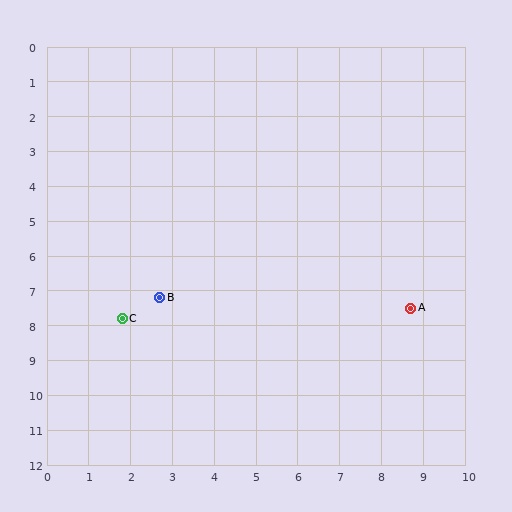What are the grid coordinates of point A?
Point A is at approximately (8.7, 7.5).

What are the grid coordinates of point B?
Point B is at approximately (2.7, 7.2).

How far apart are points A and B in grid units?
Points A and B are about 6.0 grid units apart.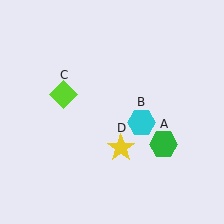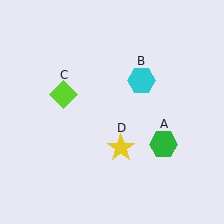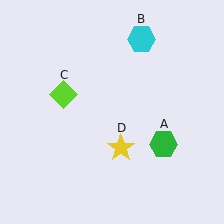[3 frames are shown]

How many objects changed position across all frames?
1 object changed position: cyan hexagon (object B).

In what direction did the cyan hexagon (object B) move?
The cyan hexagon (object B) moved up.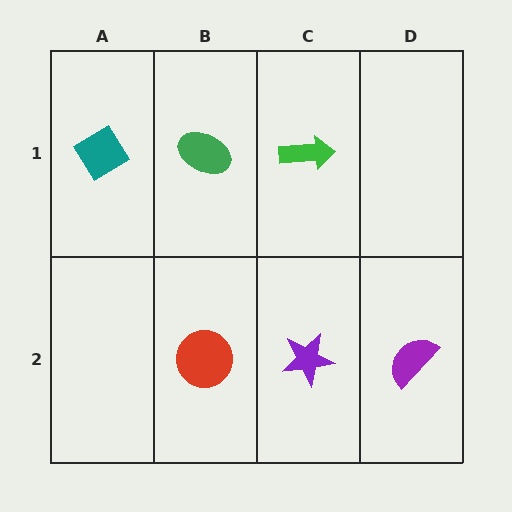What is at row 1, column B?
A green ellipse.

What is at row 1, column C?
A green arrow.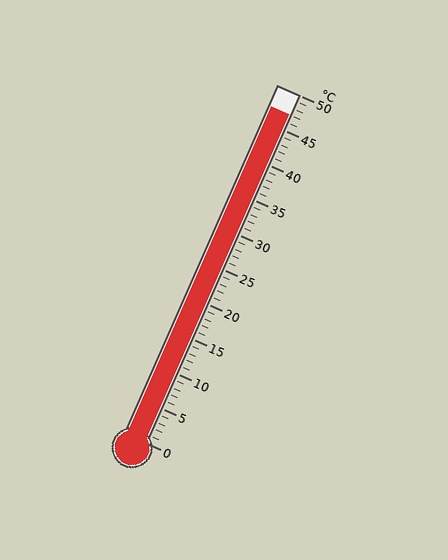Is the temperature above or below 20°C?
The temperature is above 20°C.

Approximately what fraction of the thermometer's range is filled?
The thermometer is filled to approximately 95% of its range.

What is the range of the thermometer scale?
The thermometer scale ranges from 0°C to 50°C.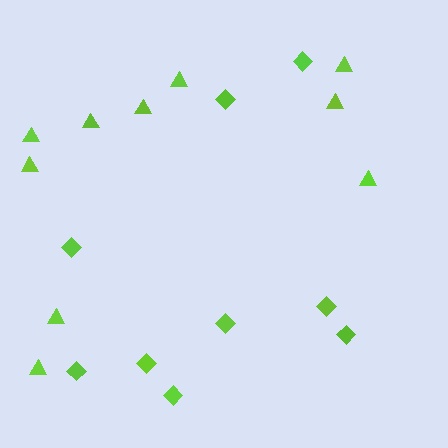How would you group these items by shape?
There are 2 groups: one group of diamonds (9) and one group of triangles (10).